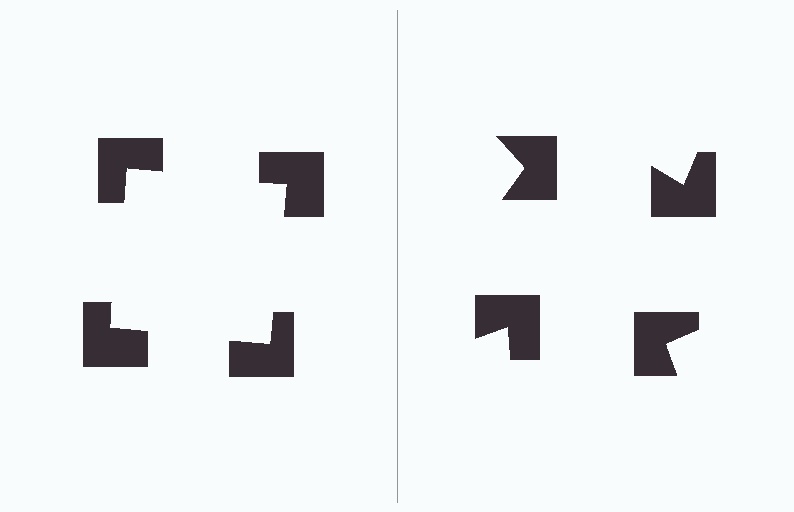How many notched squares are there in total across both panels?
8 — 4 on each side.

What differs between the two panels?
The notched squares are positioned identically on both sides; only the wedge orientations differ. On the left they align to a square; on the right they are misaligned.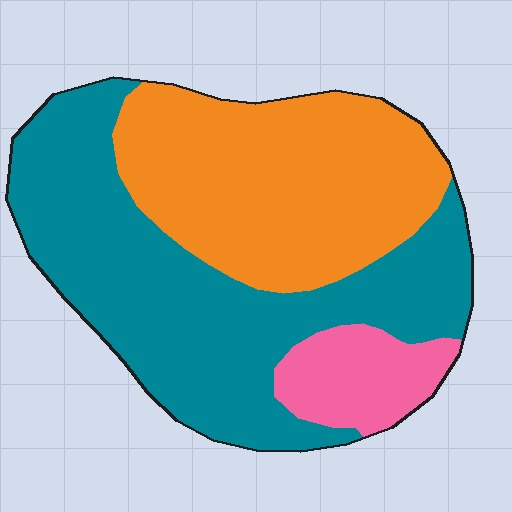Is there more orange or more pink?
Orange.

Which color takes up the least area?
Pink, at roughly 10%.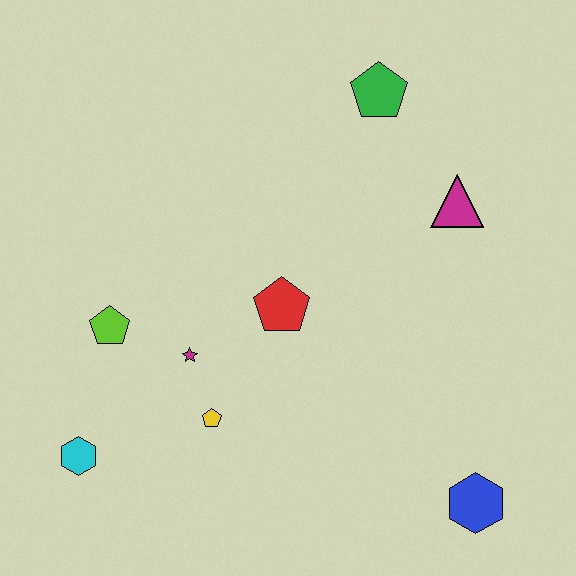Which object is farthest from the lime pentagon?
The blue hexagon is farthest from the lime pentagon.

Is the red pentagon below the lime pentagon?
No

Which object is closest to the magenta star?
The yellow pentagon is closest to the magenta star.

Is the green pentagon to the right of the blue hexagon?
No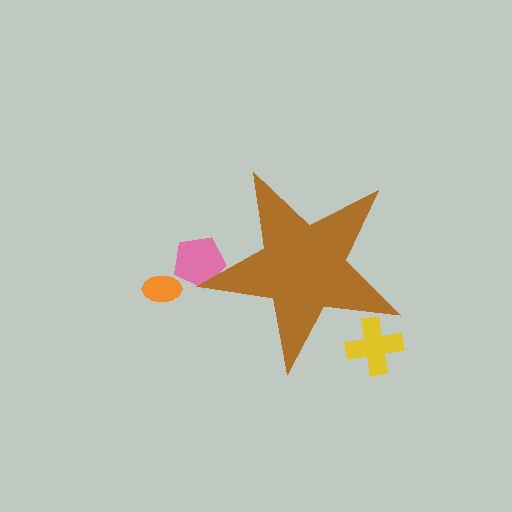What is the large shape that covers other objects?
A brown star.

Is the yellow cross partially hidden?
Yes, the yellow cross is partially hidden behind the brown star.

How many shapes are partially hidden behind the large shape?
2 shapes are partially hidden.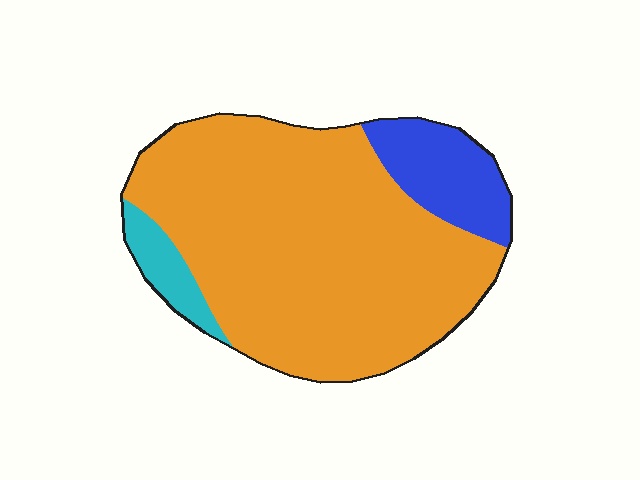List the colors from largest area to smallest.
From largest to smallest: orange, blue, cyan.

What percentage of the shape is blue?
Blue takes up less than a sixth of the shape.